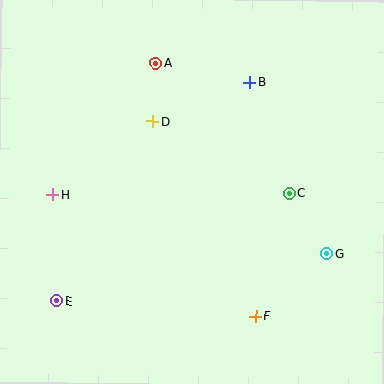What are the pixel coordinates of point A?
Point A is at (155, 63).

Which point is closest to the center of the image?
Point D at (153, 121) is closest to the center.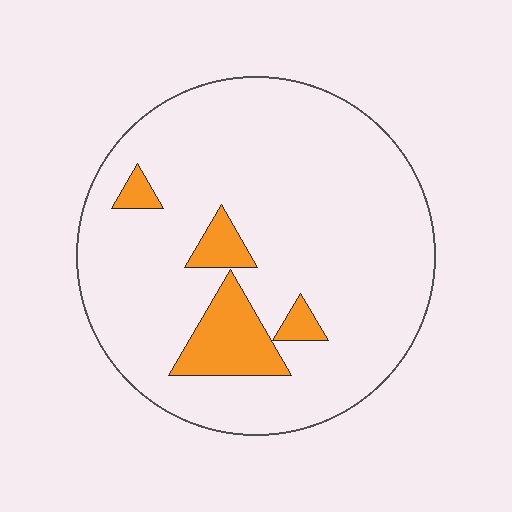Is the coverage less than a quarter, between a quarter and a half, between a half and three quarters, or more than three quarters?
Less than a quarter.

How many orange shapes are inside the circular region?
4.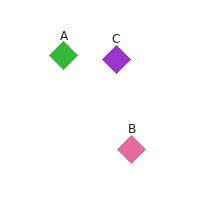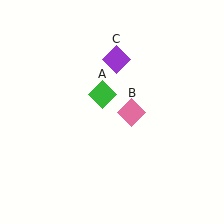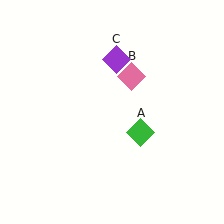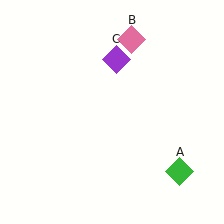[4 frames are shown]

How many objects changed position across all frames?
2 objects changed position: green diamond (object A), pink diamond (object B).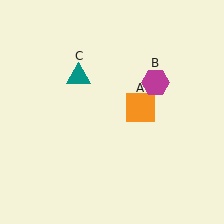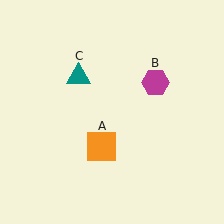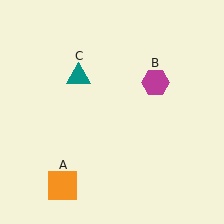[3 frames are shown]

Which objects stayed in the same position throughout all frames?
Magenta hexagon (object B) and teal triangle (object C) remained stationary.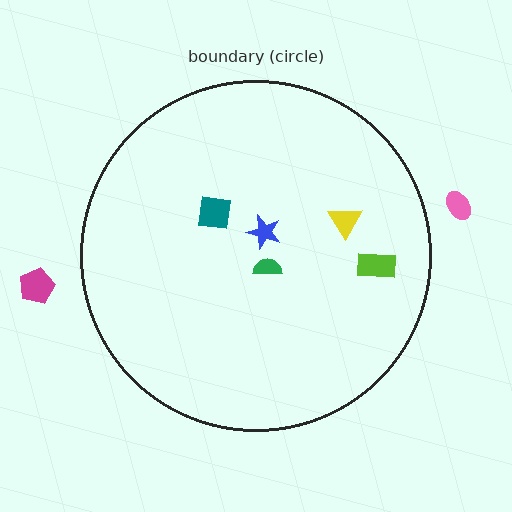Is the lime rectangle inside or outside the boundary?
Inside.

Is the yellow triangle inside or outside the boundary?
Inside.